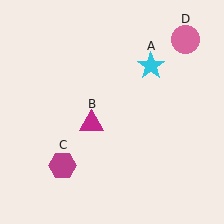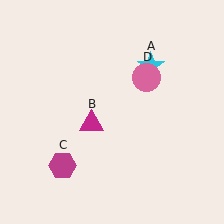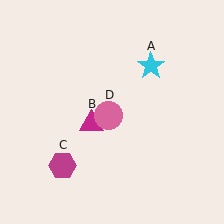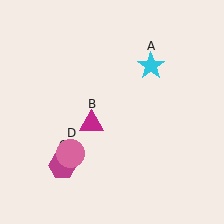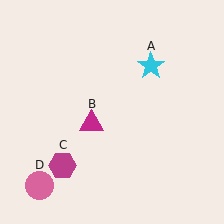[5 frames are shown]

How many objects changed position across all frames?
1 object changed position: pink circle (object D).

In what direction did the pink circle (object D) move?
The pink circle (object D) moved down and to the left.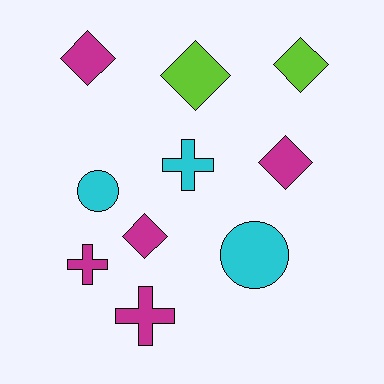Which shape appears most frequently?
Diamond, with 5 objects.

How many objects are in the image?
There are 10 objects.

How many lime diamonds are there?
There are 2 lime diamonds.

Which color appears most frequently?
Magenta, with 5 objects.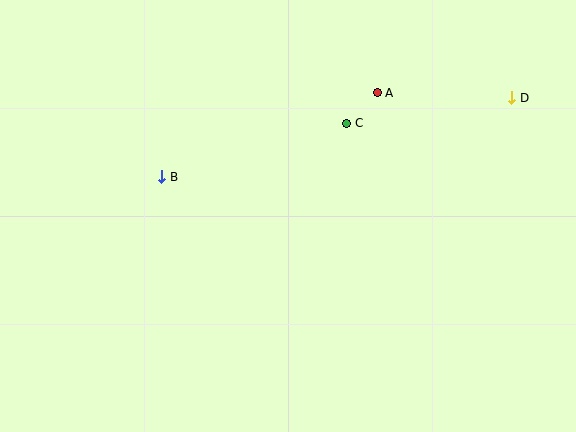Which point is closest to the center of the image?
Point C at (347, 123) is closest to the center.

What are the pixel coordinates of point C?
Point C is at (347, 123).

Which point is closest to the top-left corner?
Point B is closest to the top-left corner.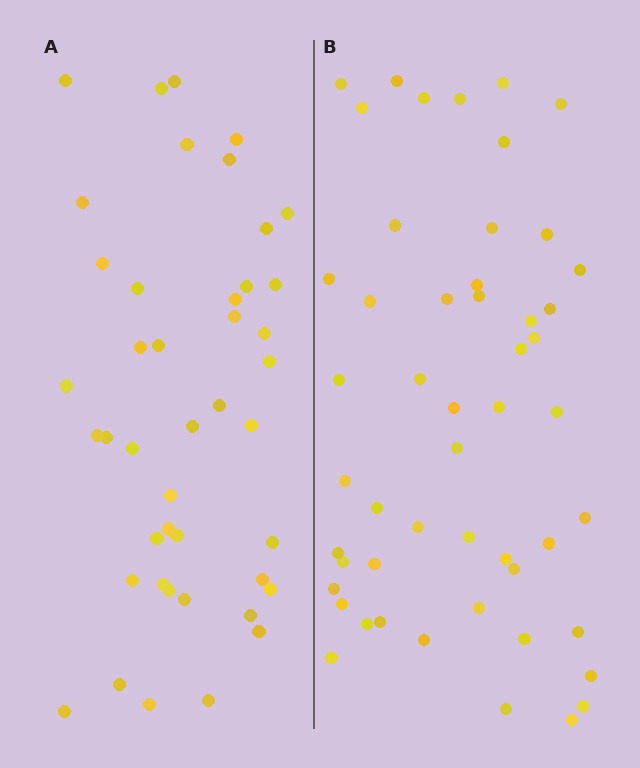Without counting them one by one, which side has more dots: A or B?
Region B (the right region) has more dots.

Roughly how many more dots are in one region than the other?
Region B has roughly 8 or so more dots than region A.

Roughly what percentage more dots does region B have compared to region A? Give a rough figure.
About 20% more.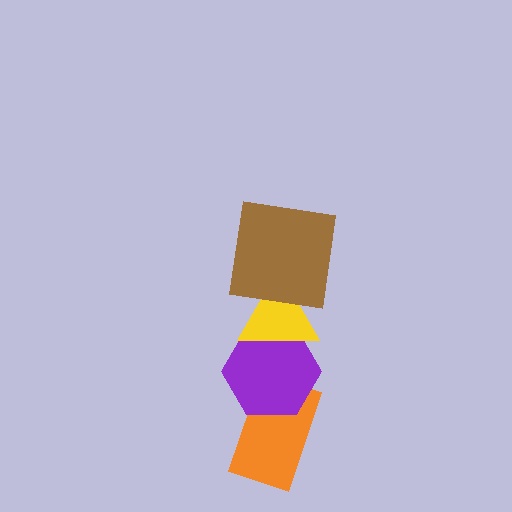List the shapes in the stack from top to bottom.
From top to bottom: the brown square, the yellow triangle, the purple hexagon, the orange rectangle.